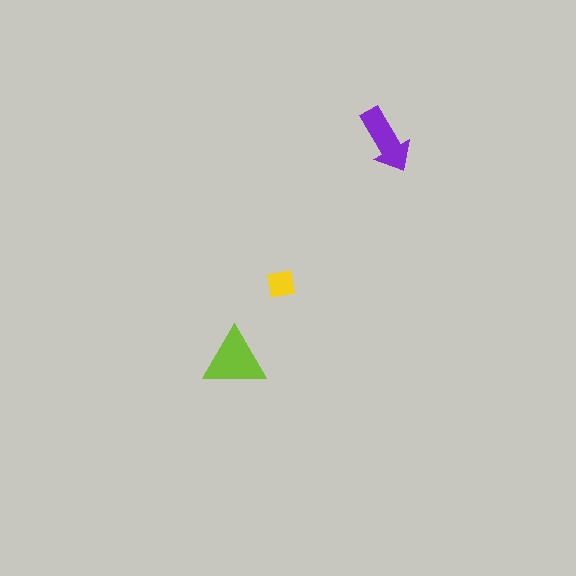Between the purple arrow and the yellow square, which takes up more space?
The purple arrow.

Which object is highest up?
The purple arrow is topmost.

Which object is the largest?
The lime triangle.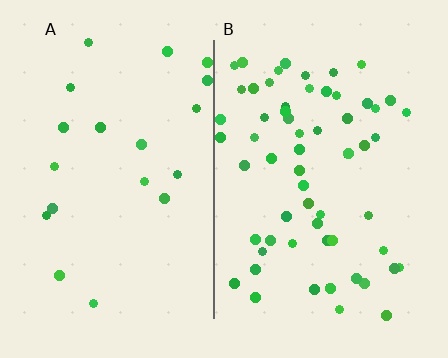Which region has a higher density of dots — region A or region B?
B (the right).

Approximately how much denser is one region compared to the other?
Approximately 3.1× — region B over region A.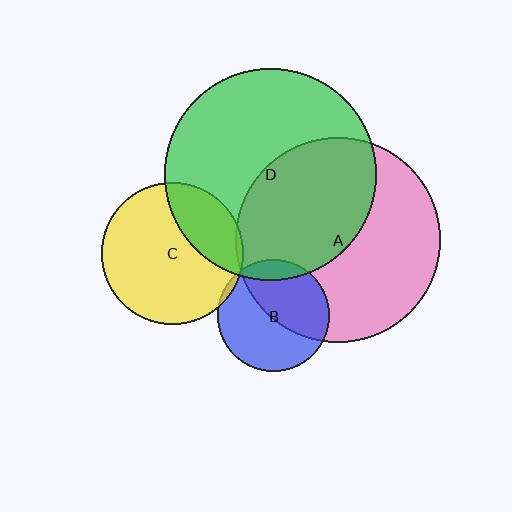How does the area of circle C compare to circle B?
Approximately 1.6 times.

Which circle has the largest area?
Circle D (green).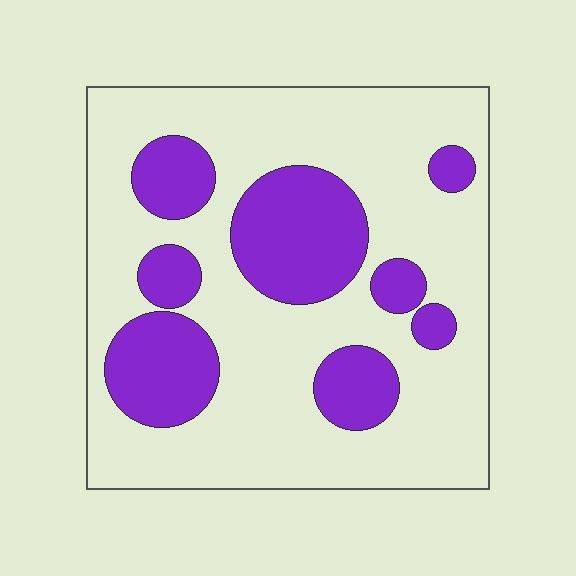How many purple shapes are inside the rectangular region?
8.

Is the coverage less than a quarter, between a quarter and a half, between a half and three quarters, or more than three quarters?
Between a quarter and a half.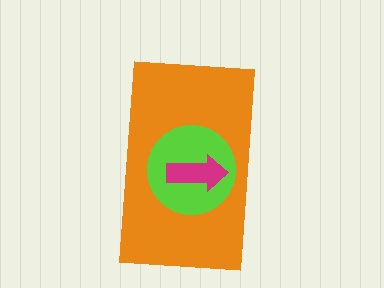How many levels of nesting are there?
3.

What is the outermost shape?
The orange rectangle.